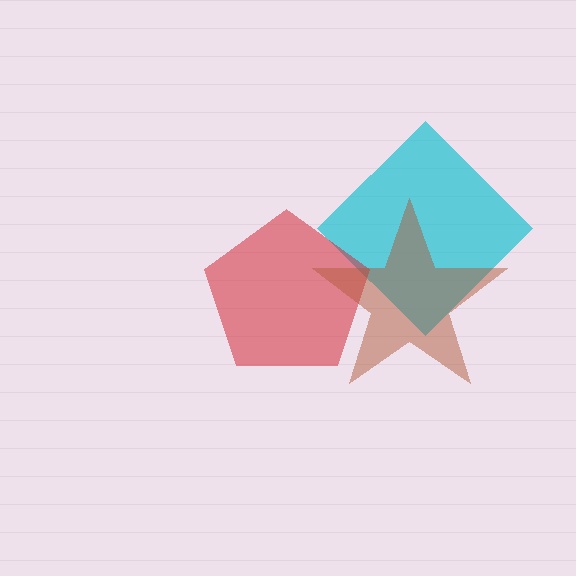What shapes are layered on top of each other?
The layered shapes are: a cyan diamond, a red pentagon, a brown star.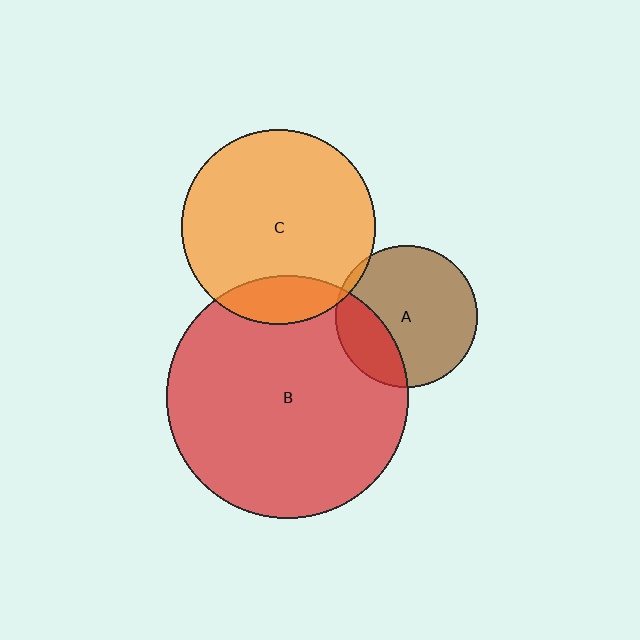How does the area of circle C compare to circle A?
Approximately 1.9 times.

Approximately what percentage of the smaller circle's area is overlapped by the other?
Approximately 5%.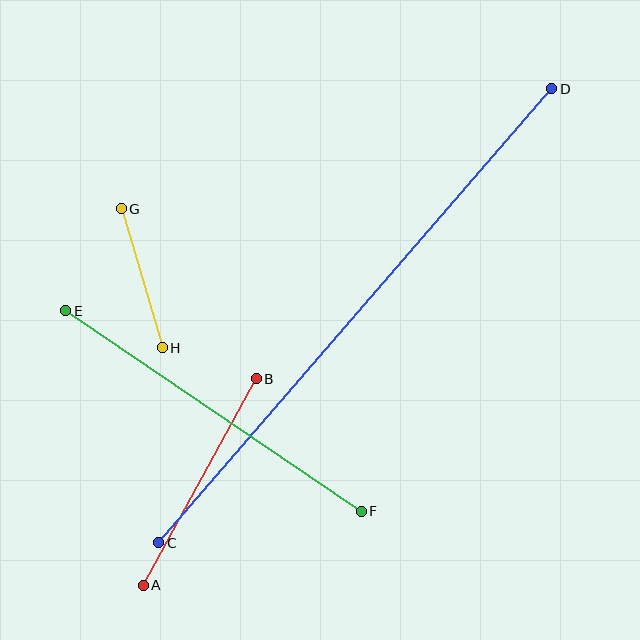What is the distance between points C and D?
The distance is approximately 600 pixels.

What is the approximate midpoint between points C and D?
The midpoint is at approximately (355, 316) pixels.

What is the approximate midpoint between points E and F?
The midpoint is at approximately (214, 411) pixels.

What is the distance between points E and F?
The distance is approximately 357 pixels.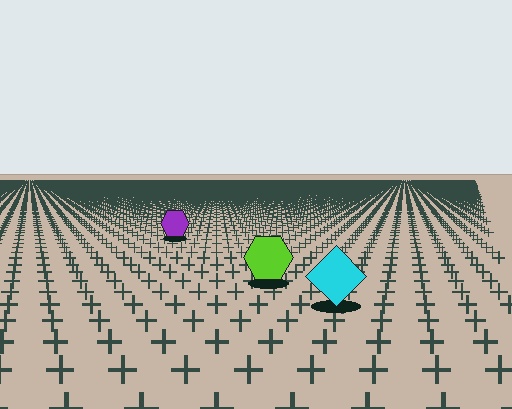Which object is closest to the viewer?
The cyan diamond is closest. The texture marks near it are larger and more spread out.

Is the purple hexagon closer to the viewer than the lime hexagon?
No. The lime hexagon is closer — you can tell from the texture gradient: the ground texture is coarser near it.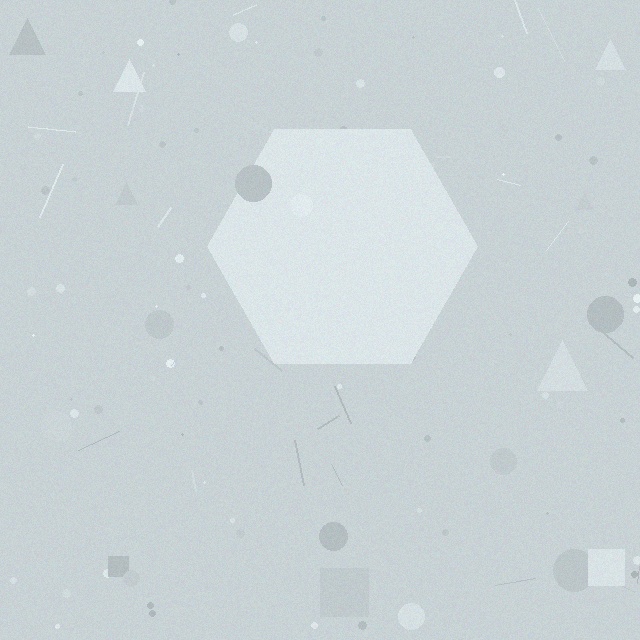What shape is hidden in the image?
A hexagon is hidden in the image.